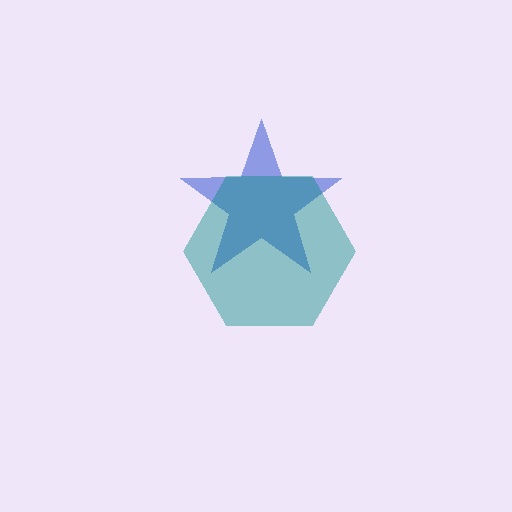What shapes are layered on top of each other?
The layered shapes are: a blue star, a teal hexagon.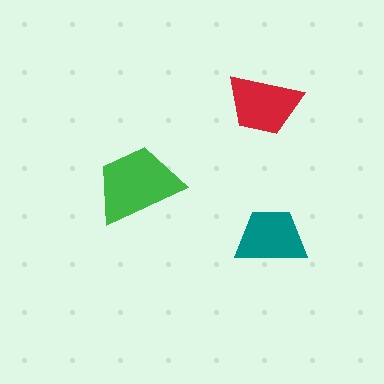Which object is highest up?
The red trapezoid is topmost.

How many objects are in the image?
There are 3 objects in the image.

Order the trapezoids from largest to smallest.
the green one, the red one, the teal one.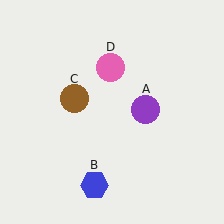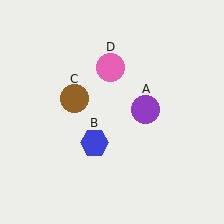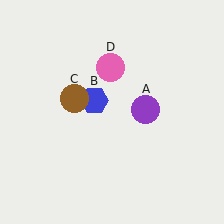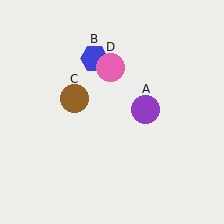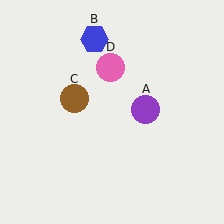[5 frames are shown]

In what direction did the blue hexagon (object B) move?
The blue hexagon (object B) moved up.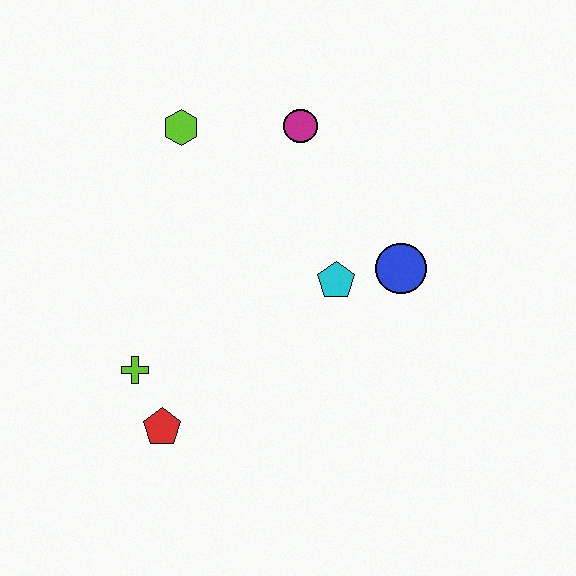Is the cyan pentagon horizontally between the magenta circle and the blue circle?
Yes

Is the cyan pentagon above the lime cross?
Yes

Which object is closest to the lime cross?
The red pentagon is closest to the lime cross.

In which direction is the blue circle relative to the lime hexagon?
The blue circle is to the right of the lime hexagon.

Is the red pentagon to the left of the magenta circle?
Yes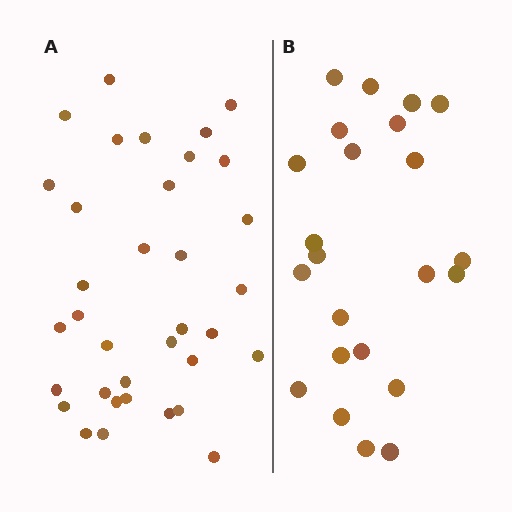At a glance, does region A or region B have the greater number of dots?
Region A (the left region) has more dots.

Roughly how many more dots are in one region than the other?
Region A has roughly 12 or so more dots than region B.